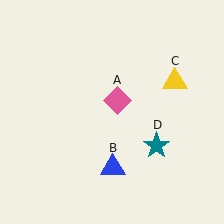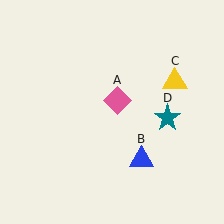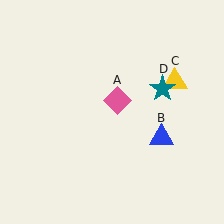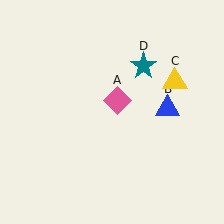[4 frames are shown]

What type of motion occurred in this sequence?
The blue triangle (object B), teal star (object D) rotated counterclockwise around the center of the scene.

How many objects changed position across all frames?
2 objects changed position: blue triangle (object B), teal star (object D).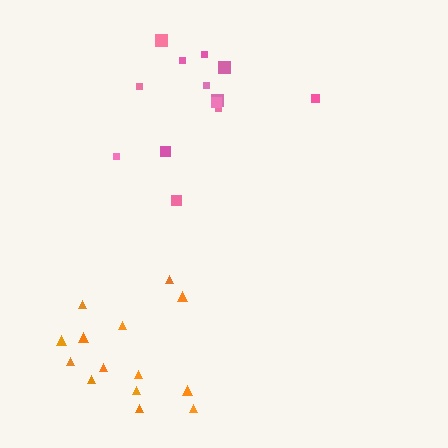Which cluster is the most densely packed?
Orange.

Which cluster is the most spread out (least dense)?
Pink.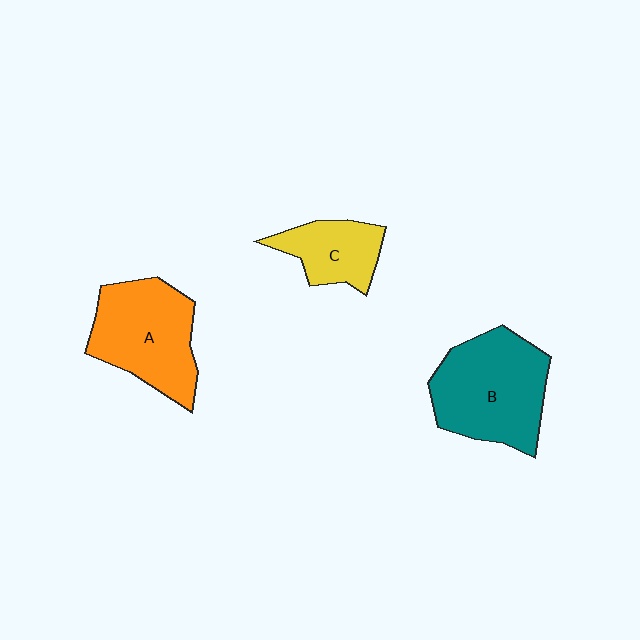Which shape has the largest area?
Shape B (teal).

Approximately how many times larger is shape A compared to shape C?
Approximately 1.8 times.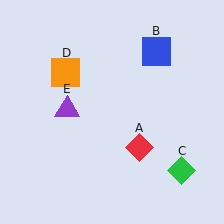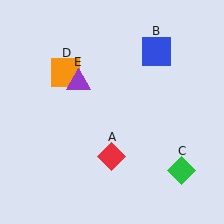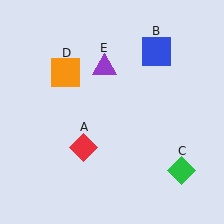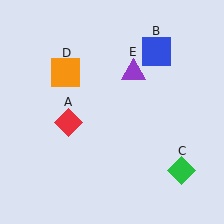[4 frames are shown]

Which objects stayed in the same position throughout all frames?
Blue square (object B) and green diamond (object C) and orange square (object D) remained stationary.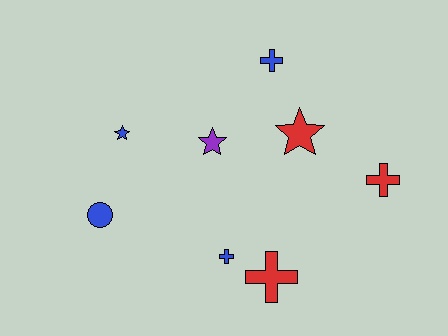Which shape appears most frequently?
Cross, with 4 objects.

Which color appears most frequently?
Blue, with 4 objects.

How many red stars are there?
There is 1 red star.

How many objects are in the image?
There are 8 objects.